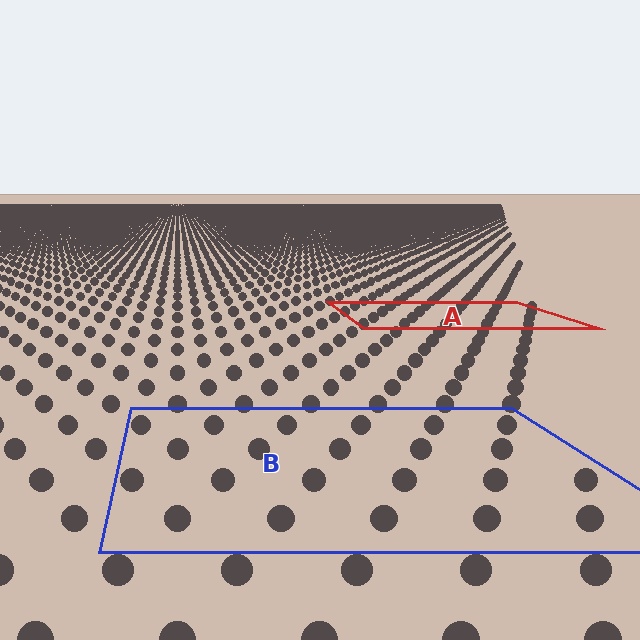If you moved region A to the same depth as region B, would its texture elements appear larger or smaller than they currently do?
They would appear larger. At a closer depth, the same texture elements are projected at a bigger on-screen size.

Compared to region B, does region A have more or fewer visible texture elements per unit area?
Region A has more texture elements per unit area — they are packed more densely because it is farther away.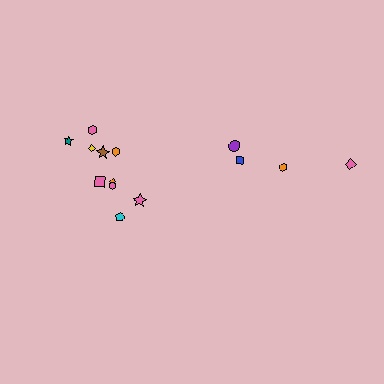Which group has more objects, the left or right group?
The left group.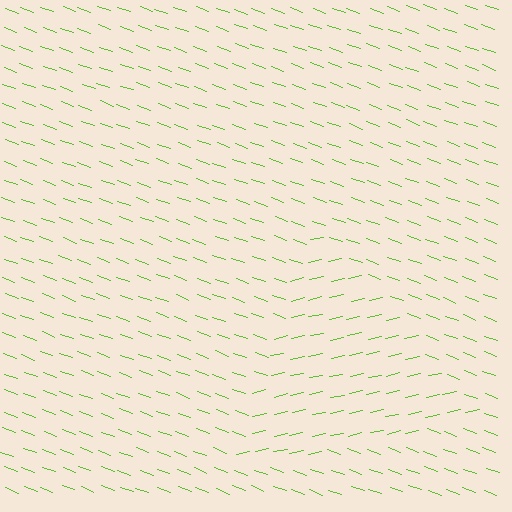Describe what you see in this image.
The image is filled with small lime line segments. A triangle region in the image has lines oriented differently from the surrounding lines, creating a visible texture boundary.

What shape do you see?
I see a triangle.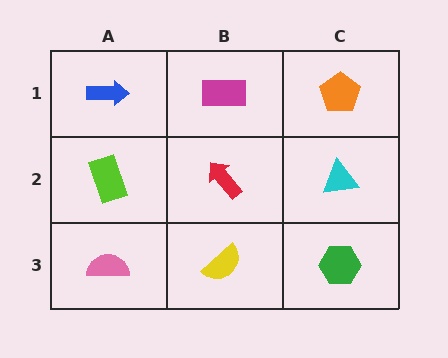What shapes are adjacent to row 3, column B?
A red arrow (row 2, column B), a pink semicircle (row 3, column A), a green hexagon (row 3, column C).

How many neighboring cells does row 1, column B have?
3.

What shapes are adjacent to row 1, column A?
A lime rectangle (row 2, column A), a magenta rectangle (row 1, column B).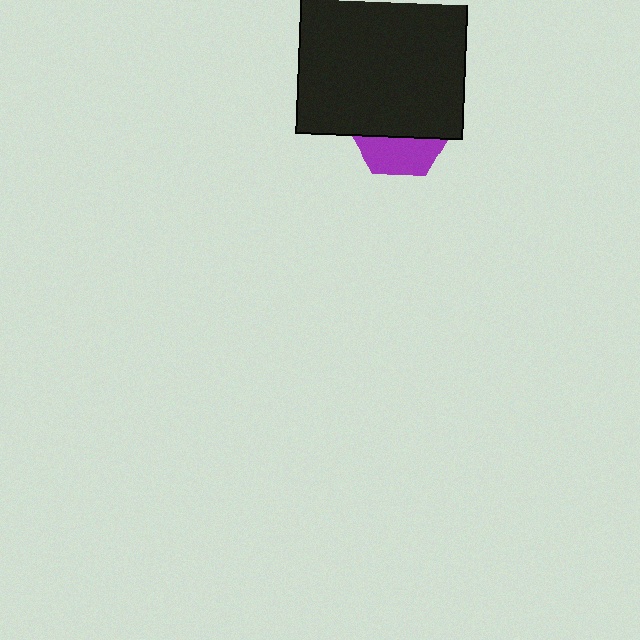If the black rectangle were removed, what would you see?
You would see the complete purple hexagon.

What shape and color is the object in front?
The object in front is a black rectangle.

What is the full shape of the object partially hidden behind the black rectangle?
The partially hidden object is a purple hexagon.